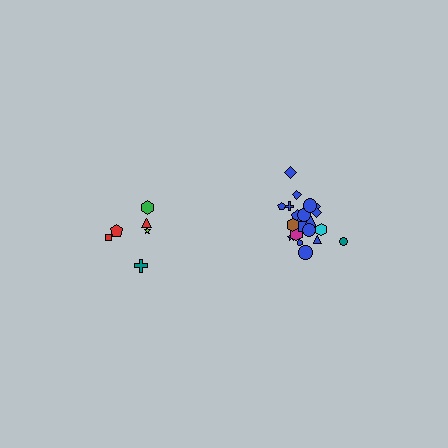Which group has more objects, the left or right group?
The right group.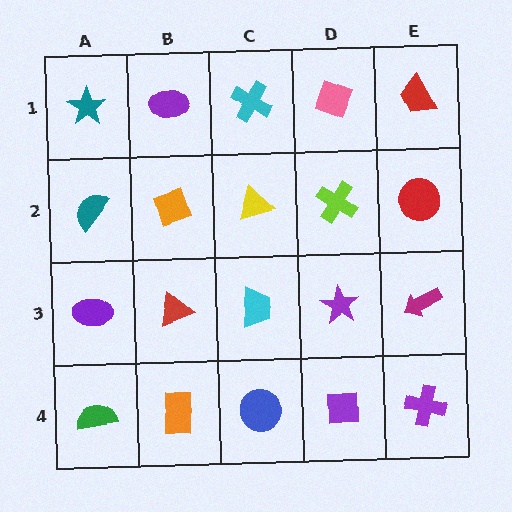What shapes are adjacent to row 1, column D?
A lime cross (row 2, column D), a cyan cross (row 1, column C), a red trapezoid (row 1, column E).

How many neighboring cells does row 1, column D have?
3.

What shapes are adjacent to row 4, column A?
A purple ellipse (row 3, column A), an orange rectangle (row 4, column B).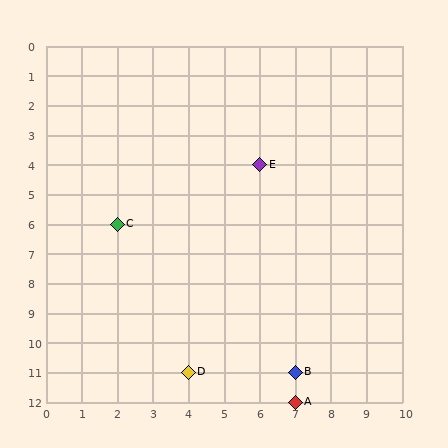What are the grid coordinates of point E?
Point E is at grid coordinates (6, 4).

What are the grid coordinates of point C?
Point C is at grid coordinates (2, 6).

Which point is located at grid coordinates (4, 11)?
Point D is at (4, 11).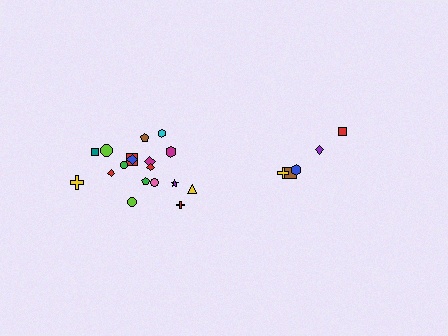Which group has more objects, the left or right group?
The left group.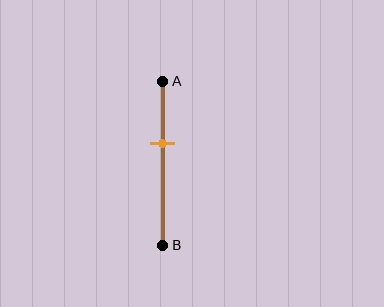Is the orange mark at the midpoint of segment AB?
No, the mark is at about 40% from A, not at the 50% midpoint.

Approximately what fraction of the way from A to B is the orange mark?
The orange mark is approximately 40% of the way from A to B.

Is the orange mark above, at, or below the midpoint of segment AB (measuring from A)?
The orange mark is above the midpoint of segment AB.